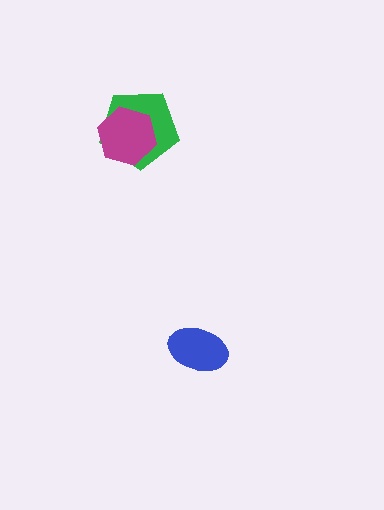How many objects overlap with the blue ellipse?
0 objects overlap with the blue ellipse.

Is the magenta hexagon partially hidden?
No, no other shape covers it.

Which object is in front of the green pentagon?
The magenta hexagon is in front of the green pentagon.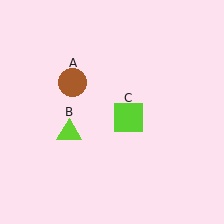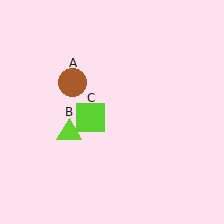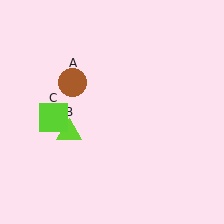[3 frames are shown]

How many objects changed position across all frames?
1 object changed position: lime square (object C).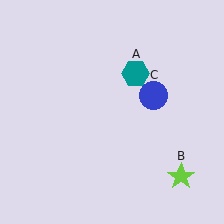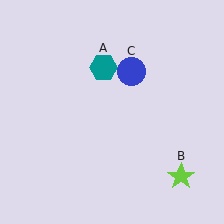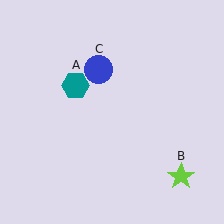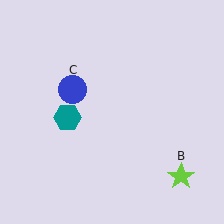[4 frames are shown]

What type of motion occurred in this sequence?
The teal hexagon (object A), blue circle (object C) rotated counterclockwise around the center of the scene.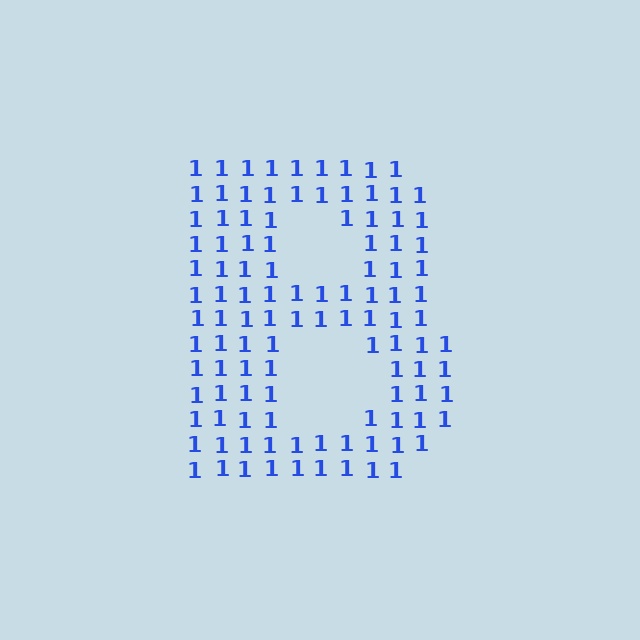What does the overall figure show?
The overall figure shows the letter B.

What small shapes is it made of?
It is made of small digit 1's.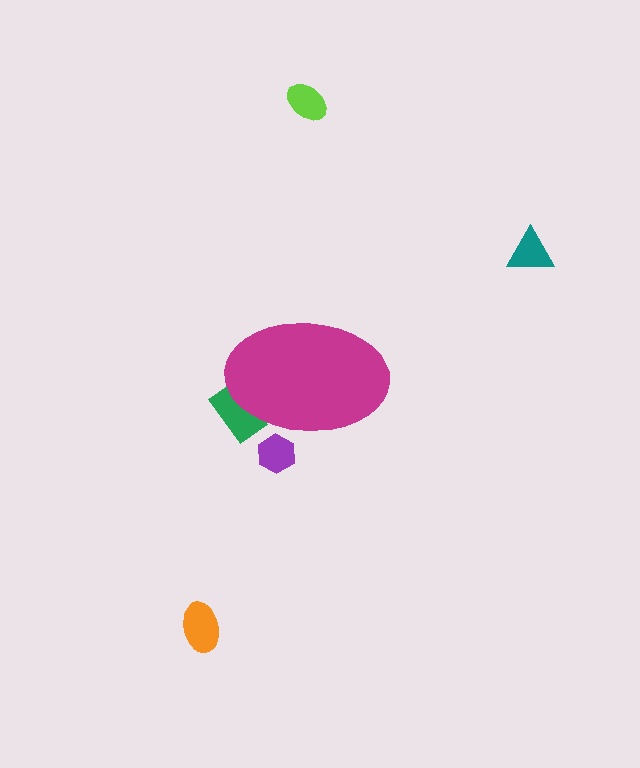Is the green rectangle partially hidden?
Yes, the green rectangle is partially hidden behind the magenta ellipse.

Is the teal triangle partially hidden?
No, the teal triangle is fully visible.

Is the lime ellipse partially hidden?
No, the lime ellipse is fully visible.